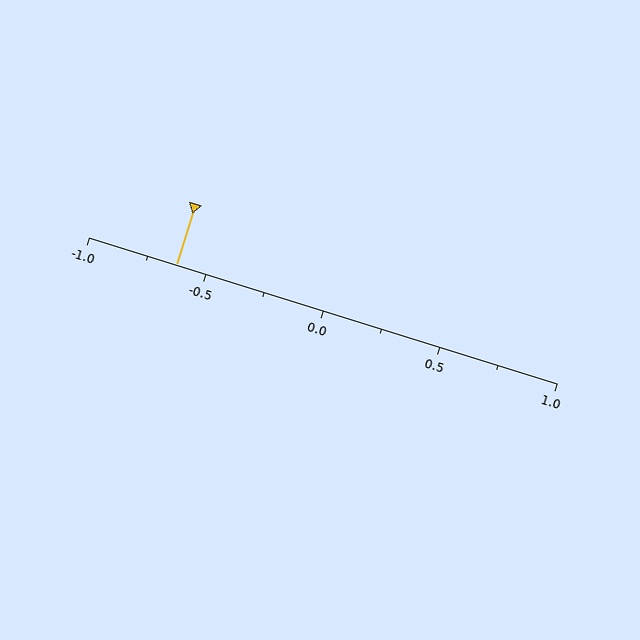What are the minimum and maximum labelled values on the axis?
The axis runs from -1.0 to 1.0.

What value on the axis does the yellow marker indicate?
The marker indicates approximately -0.62.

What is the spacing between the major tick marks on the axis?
The major ticks are spaced 0.5 apart.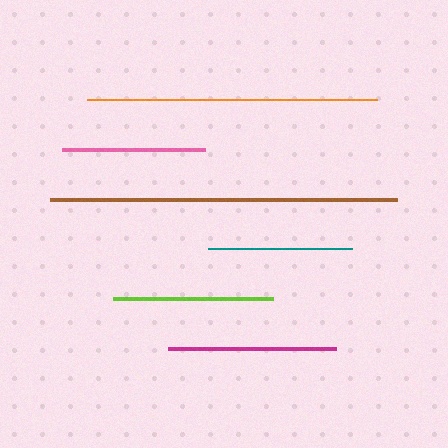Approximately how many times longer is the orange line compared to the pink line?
The orange line is approximately 2.0 times the length of the pink line.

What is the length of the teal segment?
The teal segment is approximately 144 pixels long.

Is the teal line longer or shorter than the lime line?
The lime line is longer than the teal line.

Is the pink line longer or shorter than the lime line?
The lime line is longer than the pink line.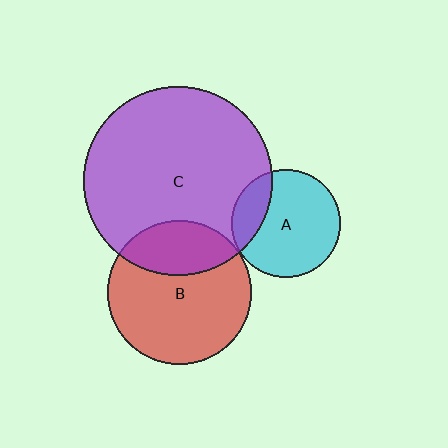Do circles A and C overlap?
Yes.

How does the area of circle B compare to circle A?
Approximately 1.8 times.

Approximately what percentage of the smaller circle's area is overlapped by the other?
Approximately 20%.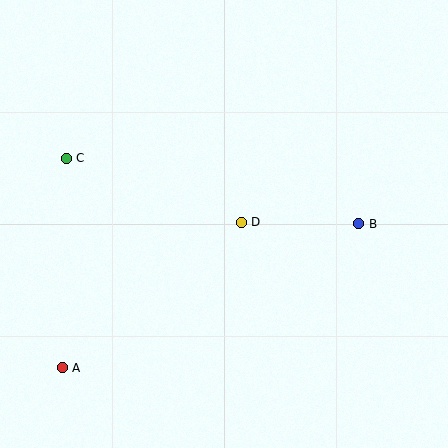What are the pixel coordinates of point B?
Point B is at (359, 224).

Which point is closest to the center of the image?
Point D at (241, 222) is closest to the center.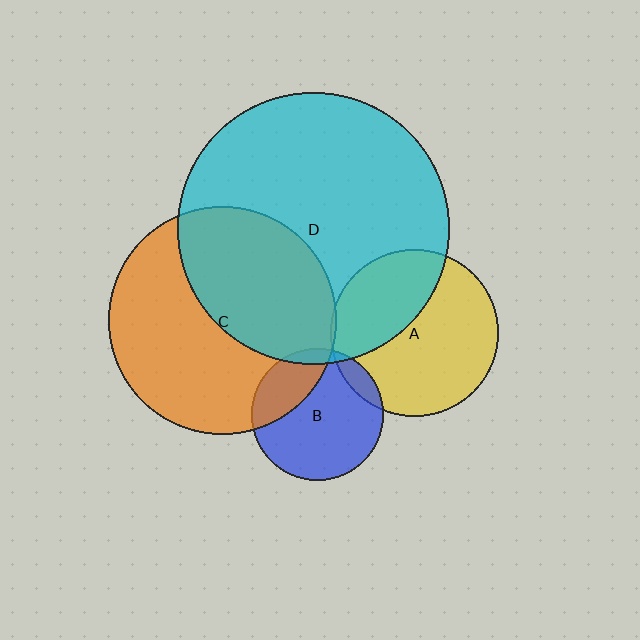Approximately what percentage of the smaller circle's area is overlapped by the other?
Approximately 10%.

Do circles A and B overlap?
Yes.